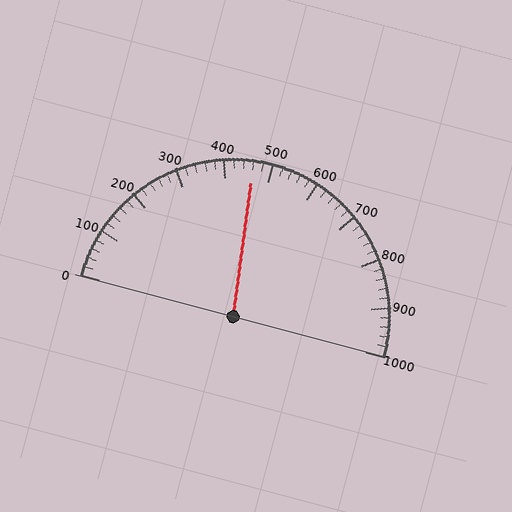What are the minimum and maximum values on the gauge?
The gauge ranges from 0 to 1000.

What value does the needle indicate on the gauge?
The needle indicates approximately 460.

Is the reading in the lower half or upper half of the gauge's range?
The reading is in the lower half of the range (0 to 1000).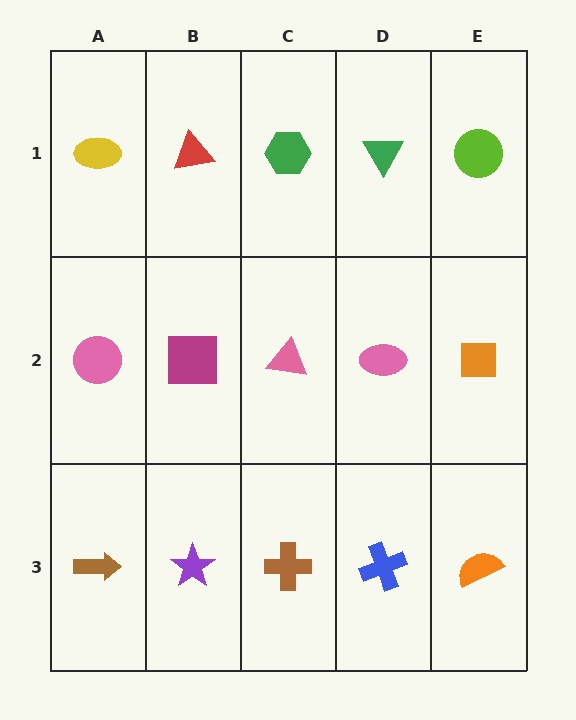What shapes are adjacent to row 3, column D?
A pink ellipse (row 2, column D), a brown cross (row 3, column C), an orange semicircle (row 3, column E).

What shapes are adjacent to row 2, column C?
A green hexagon (row 1, column C), a brown cross (row 3, column C), a magenta square (row 2, column B), a pink ellipse (row 2, column D).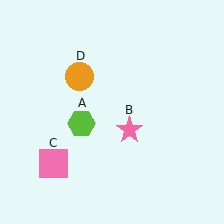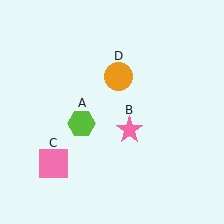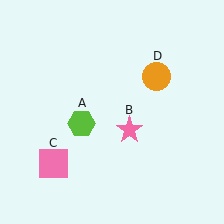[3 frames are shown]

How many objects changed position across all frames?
1 object changed position: orange circle (object D).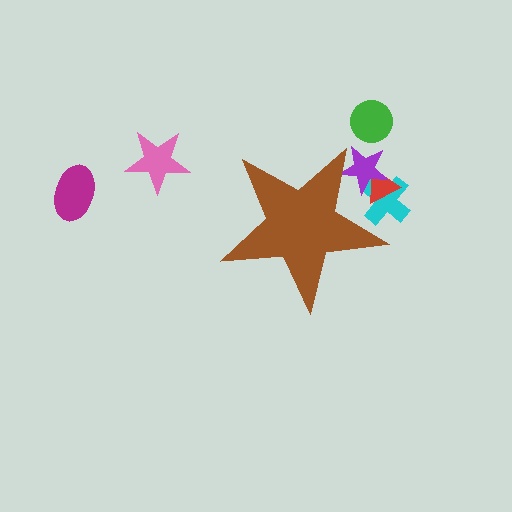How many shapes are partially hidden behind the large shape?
3 shapes are partially hidden.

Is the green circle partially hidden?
No, the green circle is fully visible.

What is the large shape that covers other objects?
A brown star.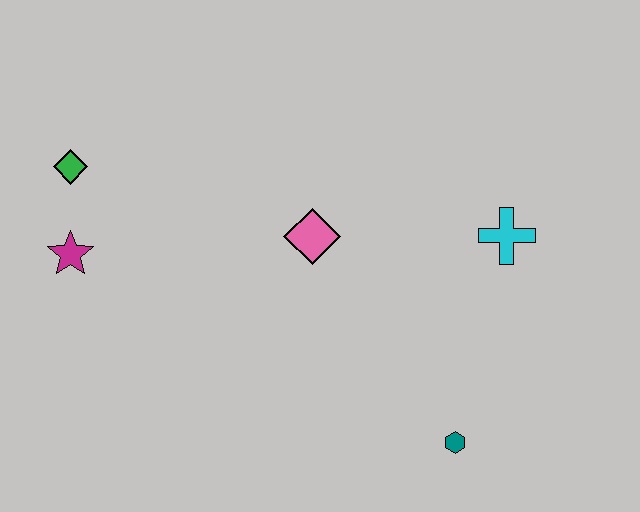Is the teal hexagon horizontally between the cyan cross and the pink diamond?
Yes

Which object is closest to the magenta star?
The green diamond is closest to the magenta star.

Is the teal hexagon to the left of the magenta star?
No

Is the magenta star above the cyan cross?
No